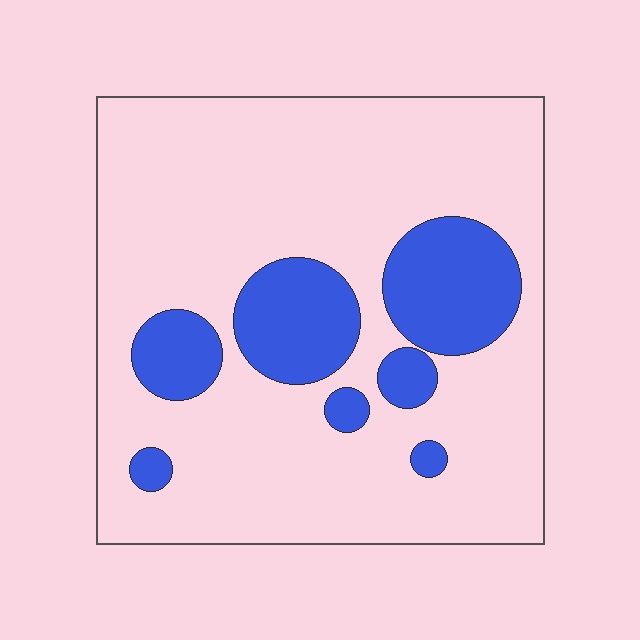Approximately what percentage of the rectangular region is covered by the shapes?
Approximately 20%.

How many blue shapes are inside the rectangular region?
7.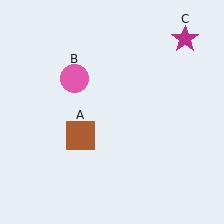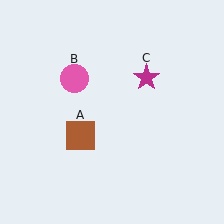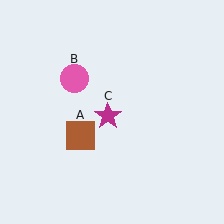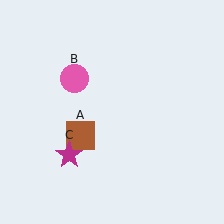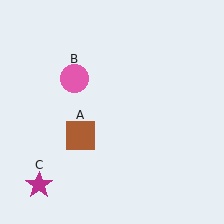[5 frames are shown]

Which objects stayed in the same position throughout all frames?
Brown square (object A) and pink circle (object B) remained stationary.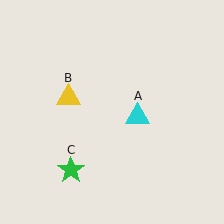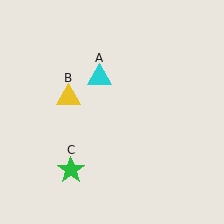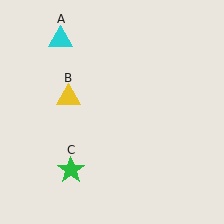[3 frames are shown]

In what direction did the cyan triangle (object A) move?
The cyan triangle (object A) moved up and to the left.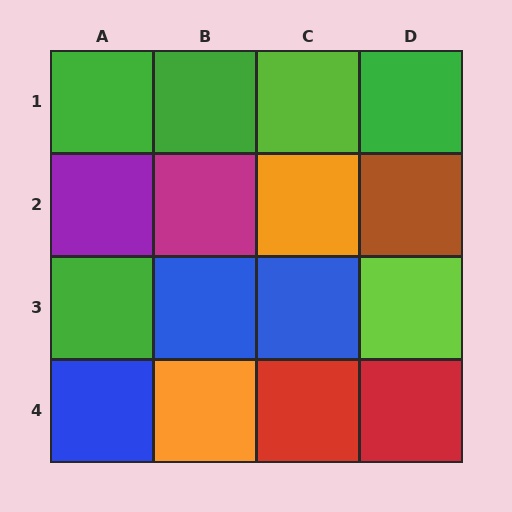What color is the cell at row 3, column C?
Blue.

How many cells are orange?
2 cells are orange.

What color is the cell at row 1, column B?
Green.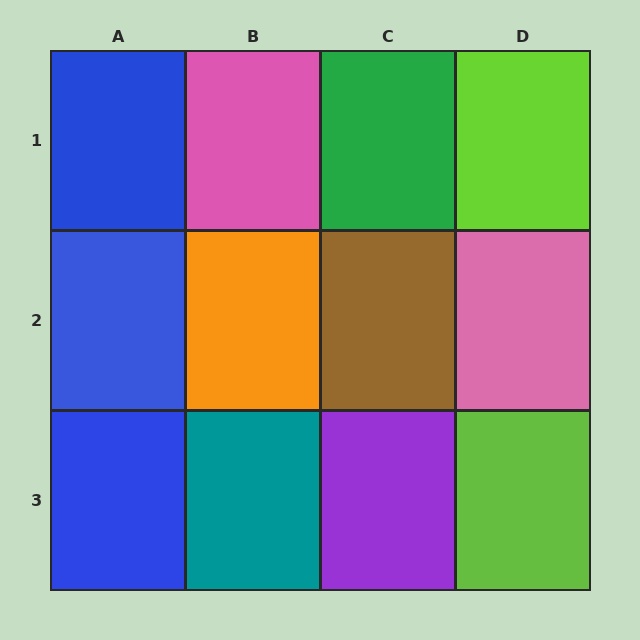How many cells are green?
1 cell is green.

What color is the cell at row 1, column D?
Lime.